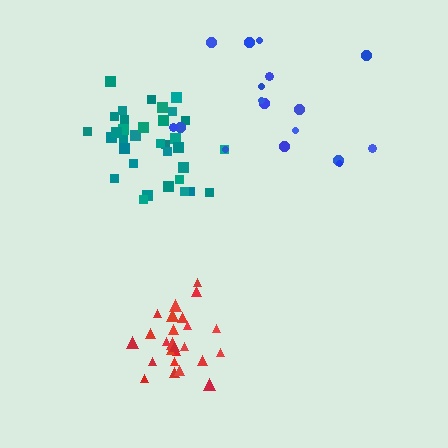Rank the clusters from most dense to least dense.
teal, red, blue.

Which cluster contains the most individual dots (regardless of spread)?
Teal (34).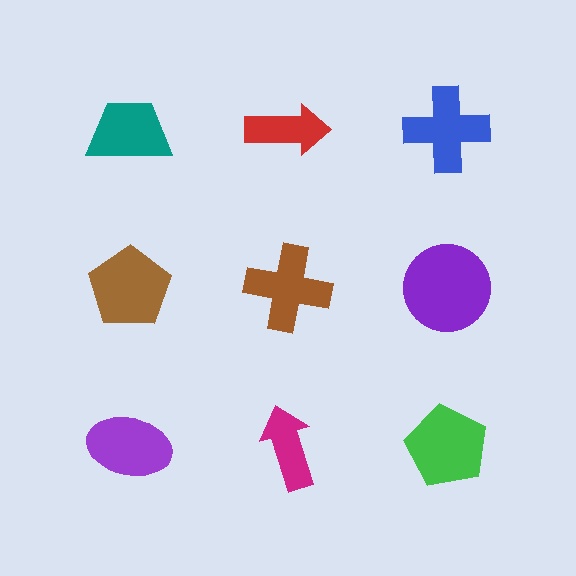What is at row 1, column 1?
A teal trapezoid.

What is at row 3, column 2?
A magenta arrow.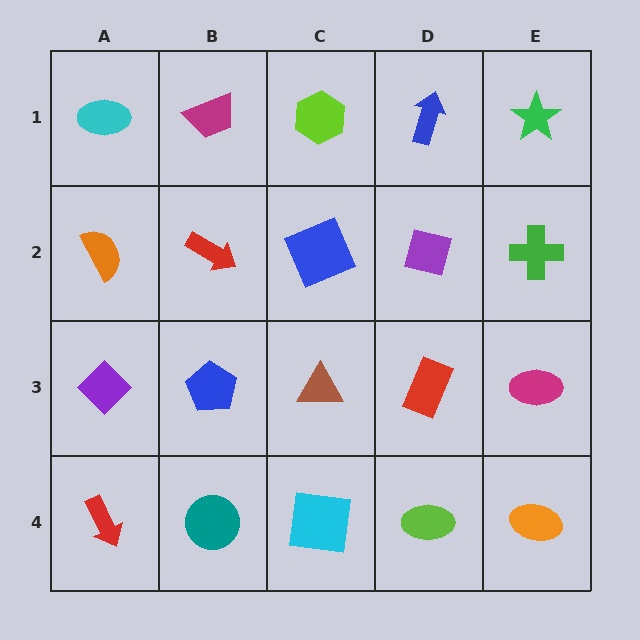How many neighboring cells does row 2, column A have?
3.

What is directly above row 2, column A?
A cyan ellipse.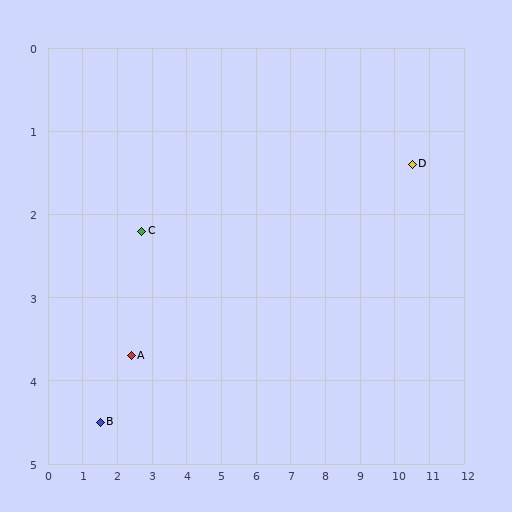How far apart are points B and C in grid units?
Points B and C are about 2.6 grid units apart.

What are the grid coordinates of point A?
Point A is at approximately (2.4, 3.7).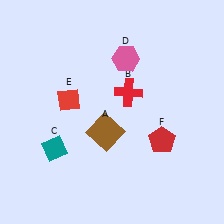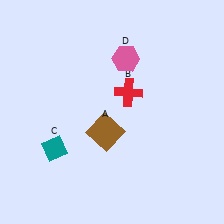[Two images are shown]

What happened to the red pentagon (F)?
The red pentagon (F) was removed in Image 2. It was in the bottom-right area of Image 1.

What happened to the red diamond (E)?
The red diamond (E) was removed in Image 2. It was in the top-left area of Image 1.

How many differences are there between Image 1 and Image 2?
There are 2 differences between the two images.